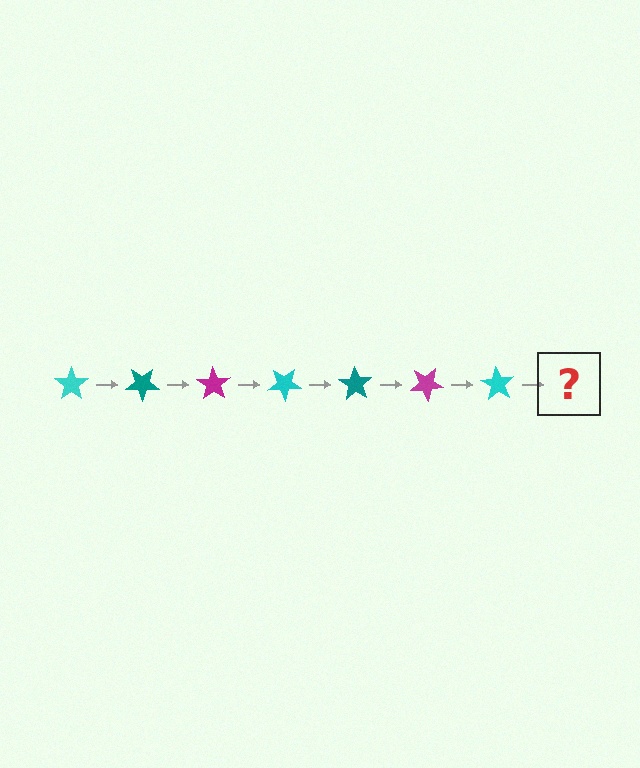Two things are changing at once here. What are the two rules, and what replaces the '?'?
The two rules are that it rotates 35 degrees each step and the color cycles through cyan, teal, and magenta. The '?' should be a teal star, rotated 245 degrees from the start.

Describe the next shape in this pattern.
It should be a teal star, rotated 245 degrees from the start.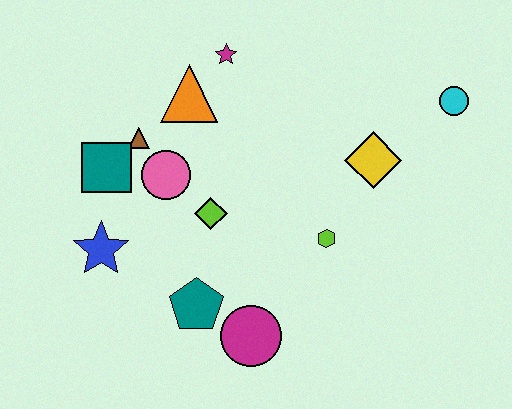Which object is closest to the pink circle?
The brown triangle is closest to the pink circle.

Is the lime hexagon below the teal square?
Yes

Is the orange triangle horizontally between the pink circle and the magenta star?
Yes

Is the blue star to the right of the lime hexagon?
No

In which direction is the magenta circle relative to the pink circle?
The magenta circle is below the pink circle.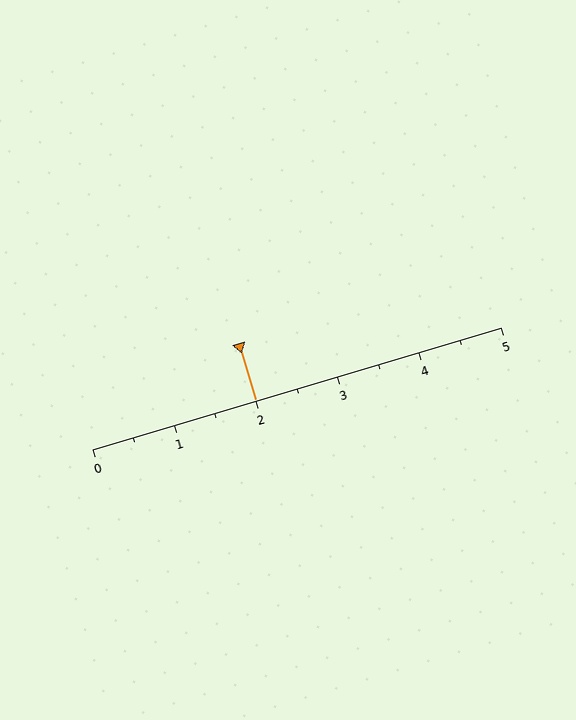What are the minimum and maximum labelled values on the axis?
The axis runs from 0 to 5.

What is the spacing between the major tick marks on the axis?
The major ticks are spaced 1 apart.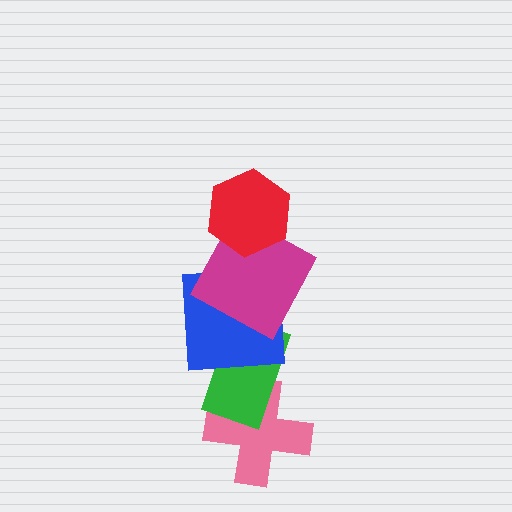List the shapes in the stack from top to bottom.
From top to bottom: the red hexagon, the magenta square, the blue square, the green rectangle, the pink cross.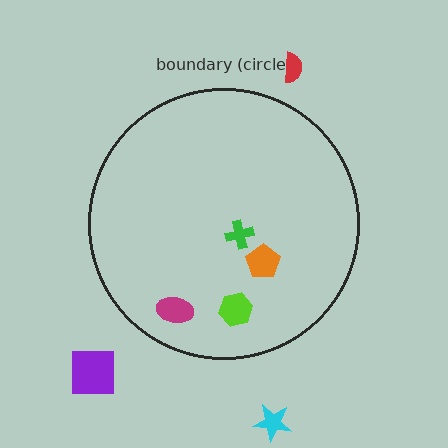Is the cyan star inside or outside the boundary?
Outside.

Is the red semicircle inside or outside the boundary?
Outside.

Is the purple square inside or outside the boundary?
Outside.